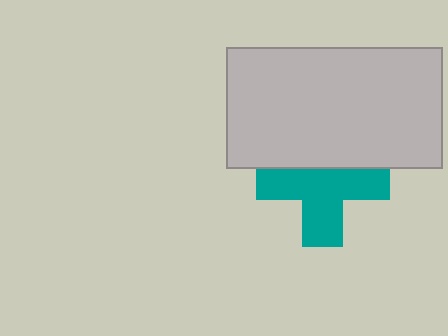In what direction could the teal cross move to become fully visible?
The teal cross could move down. That would shift it out from behind the light gray rectangle entirely.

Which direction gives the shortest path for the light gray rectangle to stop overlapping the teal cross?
Moving up gives the shortest separation.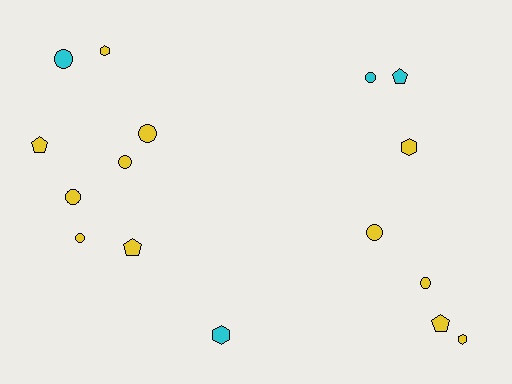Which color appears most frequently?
Yellow, with 12 objects.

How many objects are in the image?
There are 16 objects.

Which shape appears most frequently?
Circle, with 8 objects.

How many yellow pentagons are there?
There are 3 yellow pentagons.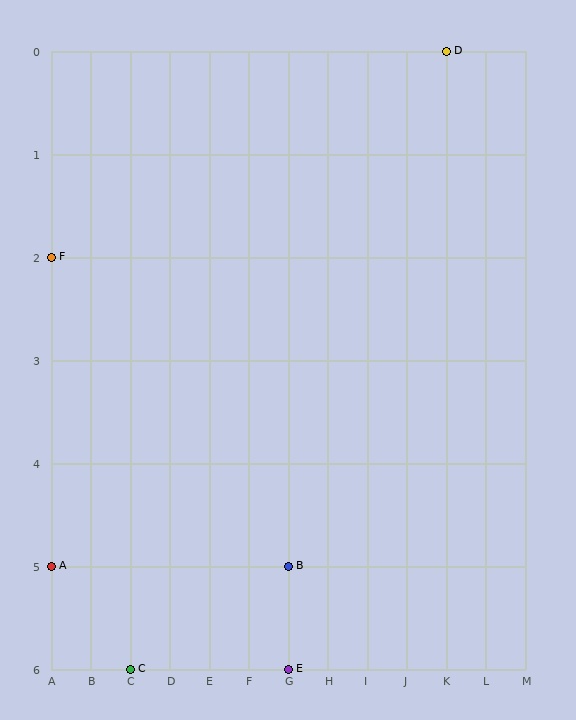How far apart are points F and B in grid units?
Points F and B are 6 columns and 3 rows apart (about 6.7 grid units diagonally).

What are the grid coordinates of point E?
Point E is at grid coordinates (G, 6).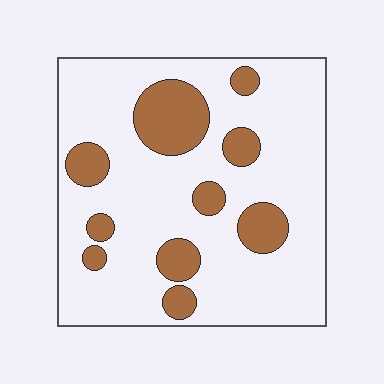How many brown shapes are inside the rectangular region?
10.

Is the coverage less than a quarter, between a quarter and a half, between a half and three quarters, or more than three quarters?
Less than a quarter.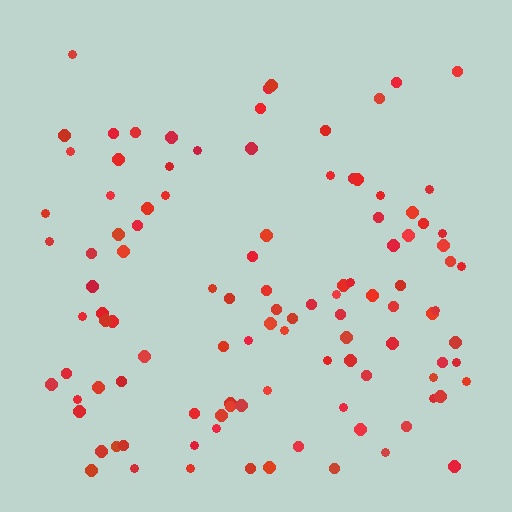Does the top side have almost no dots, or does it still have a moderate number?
Still a moderate number, just noticeably fewer than the bottom.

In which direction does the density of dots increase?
From top to bottom, with the bottom side densest.